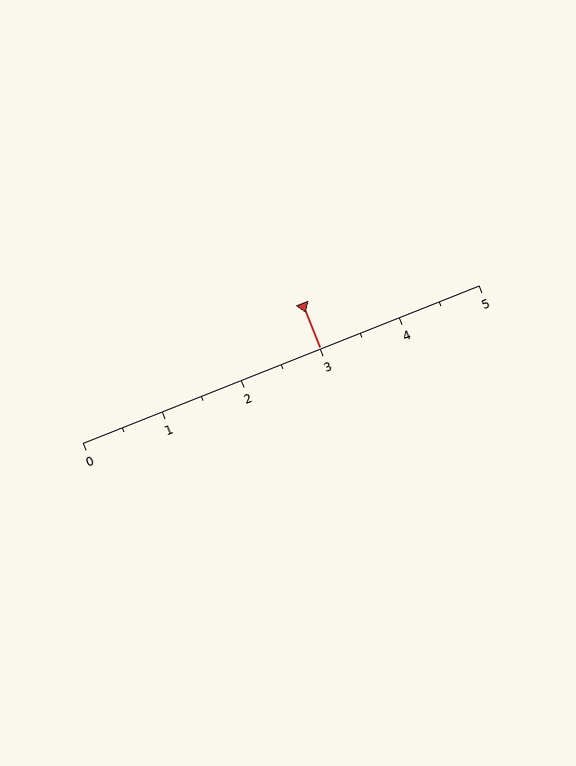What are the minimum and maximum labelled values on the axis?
The axis runs from 0 to 5.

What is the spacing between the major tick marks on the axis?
The major ticks are spaced 1 apart.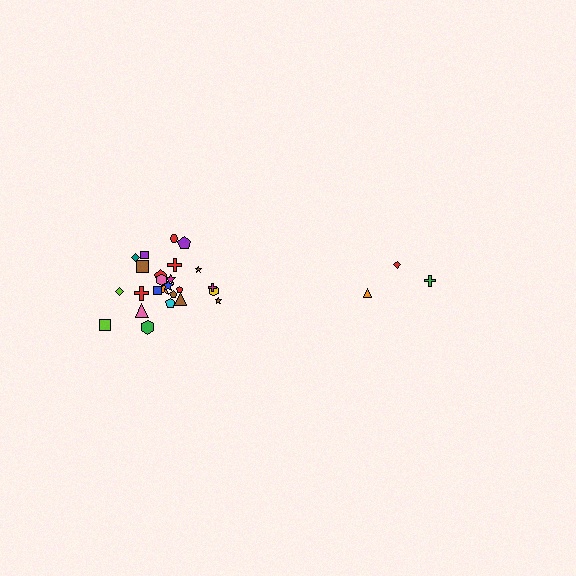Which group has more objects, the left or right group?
The left group.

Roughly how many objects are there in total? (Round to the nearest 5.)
Roughly 30 objects in total.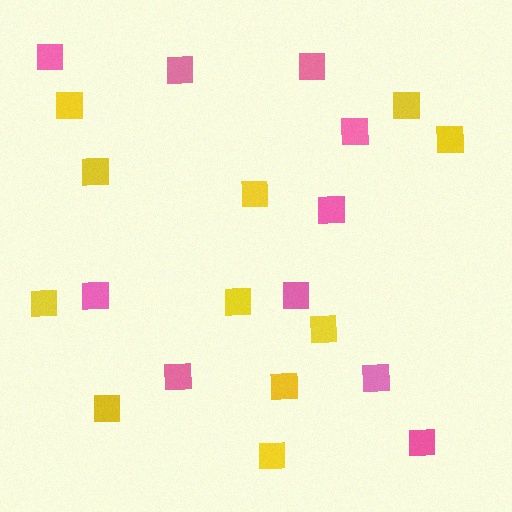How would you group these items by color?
There are 2 groups: one group of yellow squares (11) and one group of pink squares (10).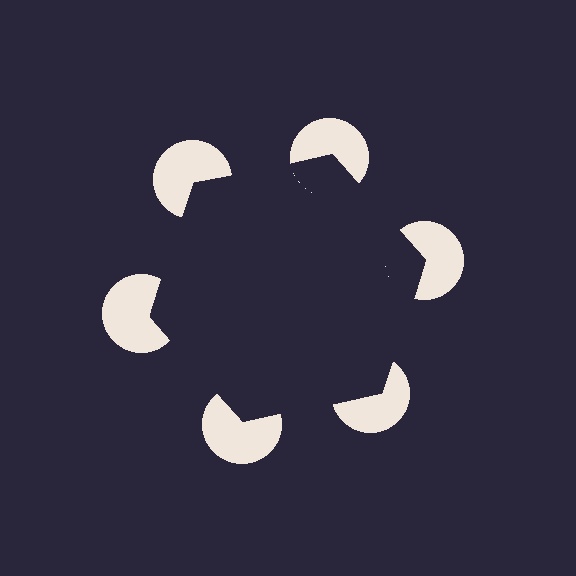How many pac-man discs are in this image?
There are 6 — one at each vertex of the illusory hexagon.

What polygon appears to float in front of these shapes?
An illusory hexagon — its edges are inferred from the aligned wedge cuts in the pac-man discs, not physically drawn.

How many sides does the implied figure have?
6 sides.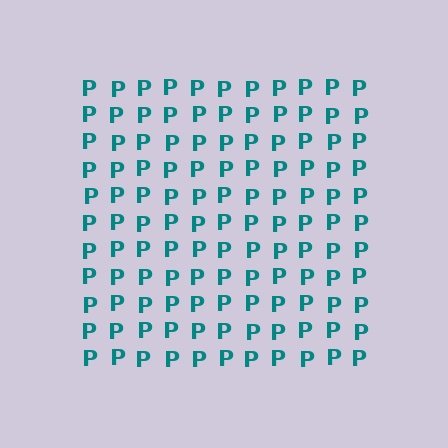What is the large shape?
The large shape is a square.